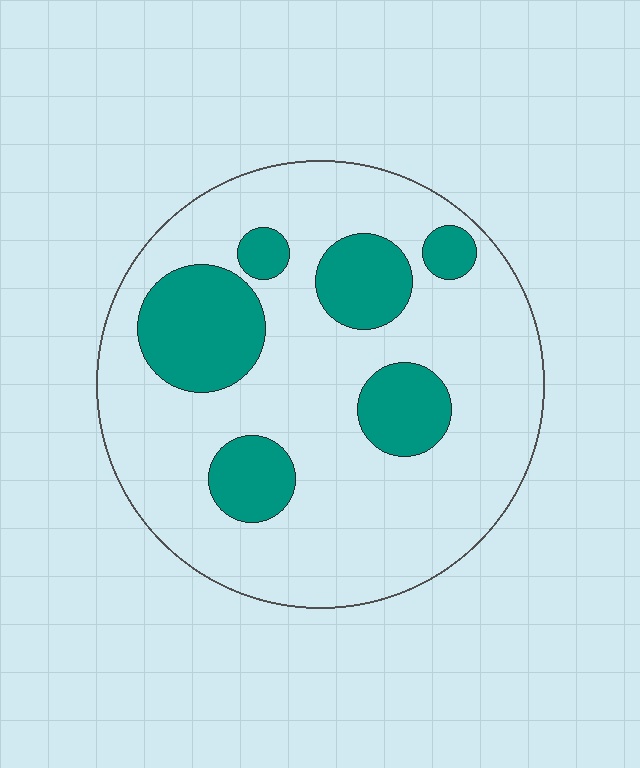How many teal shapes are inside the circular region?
6.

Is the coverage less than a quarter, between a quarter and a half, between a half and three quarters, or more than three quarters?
Less than a quarter.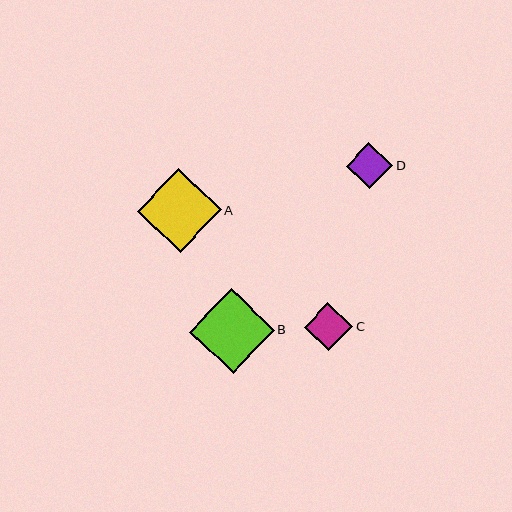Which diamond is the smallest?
Diamond D is the smallest with a size of approximately 46 pixels.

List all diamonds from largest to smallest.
From largest to smallest: B, A, C, D.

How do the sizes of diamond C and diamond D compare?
Diamond C and diamond D are approximately the same size.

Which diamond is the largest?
Diamond B is the largest with a size of approximately 85 pixels.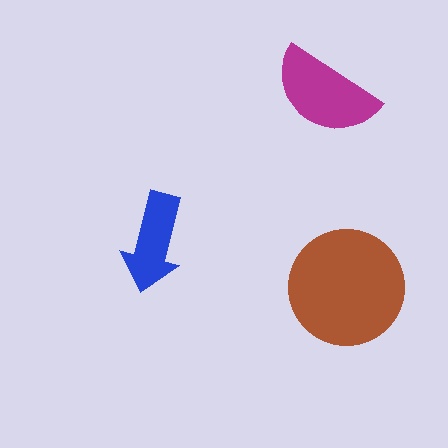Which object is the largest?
The brown circle.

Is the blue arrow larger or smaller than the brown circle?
Smaller.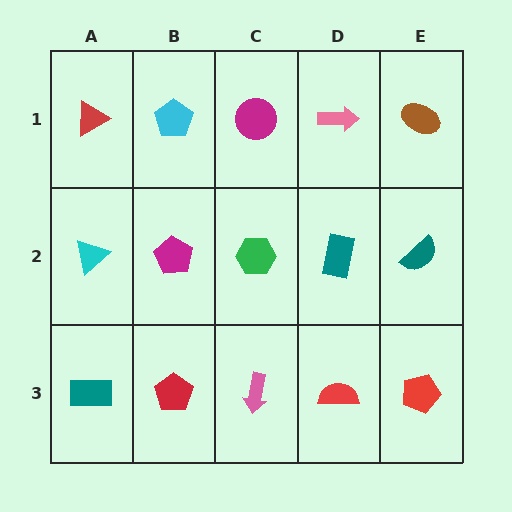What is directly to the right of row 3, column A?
A red pentagon.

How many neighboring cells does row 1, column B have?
3.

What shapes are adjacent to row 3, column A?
A cyan triangle (row 2, column A), a red pentagon (row 3, column B).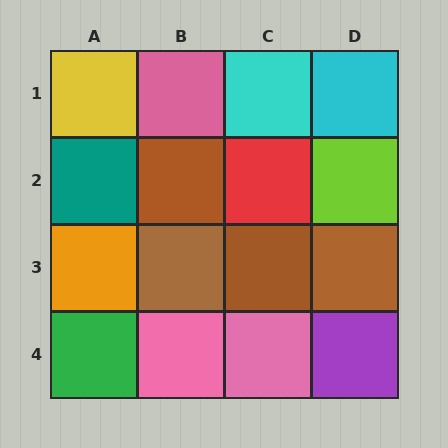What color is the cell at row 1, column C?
Cyan.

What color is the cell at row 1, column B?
Pink.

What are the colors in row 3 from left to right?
Orange, brown, brown, brown.